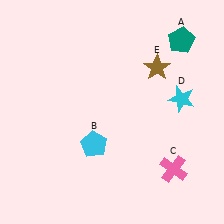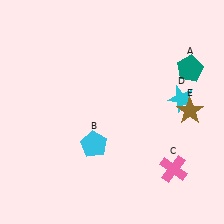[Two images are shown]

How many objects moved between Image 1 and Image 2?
2 objects moved between the two images.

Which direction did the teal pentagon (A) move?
The teal pentagon (A) moved down.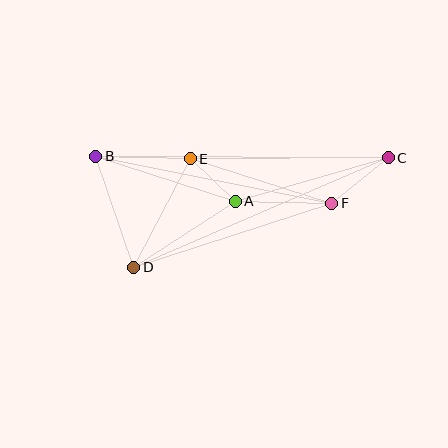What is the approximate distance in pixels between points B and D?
The distance between B and D is approximately 117 pixels.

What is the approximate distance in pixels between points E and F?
The distance between E and F is approximately 148 pixels.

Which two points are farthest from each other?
Points B and C are farthest from each other.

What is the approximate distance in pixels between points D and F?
The distance between D and F is approximately 208 pixels.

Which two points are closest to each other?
Points A and E are closest to each other.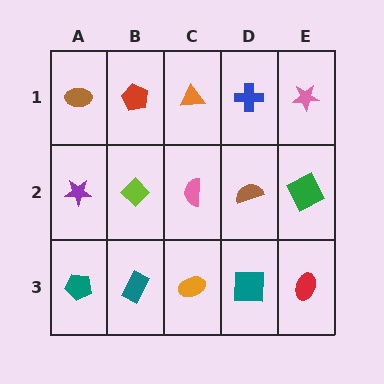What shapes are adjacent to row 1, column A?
A purple star (row 2, column A), a red pentagon (row 1, column B).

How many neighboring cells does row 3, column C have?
3.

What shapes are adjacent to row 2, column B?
A red pentagon (row 1, column B), a teal rectangle (row 3, column B), a purple star (row 2, column A), a pink semicircle (row 2, column C).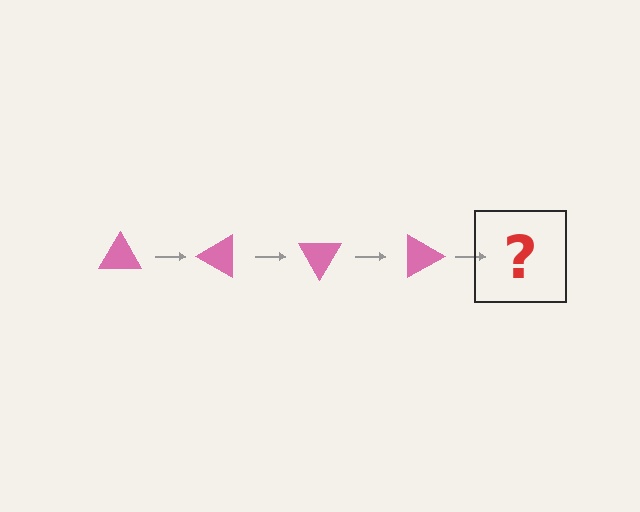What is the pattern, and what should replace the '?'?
The pattern is that the triangle rotates 30 degrees each step. The '?' should be a pink triangle rotated 120 degrees.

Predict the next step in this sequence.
The next step is a pink triangle rotated 120 degrees.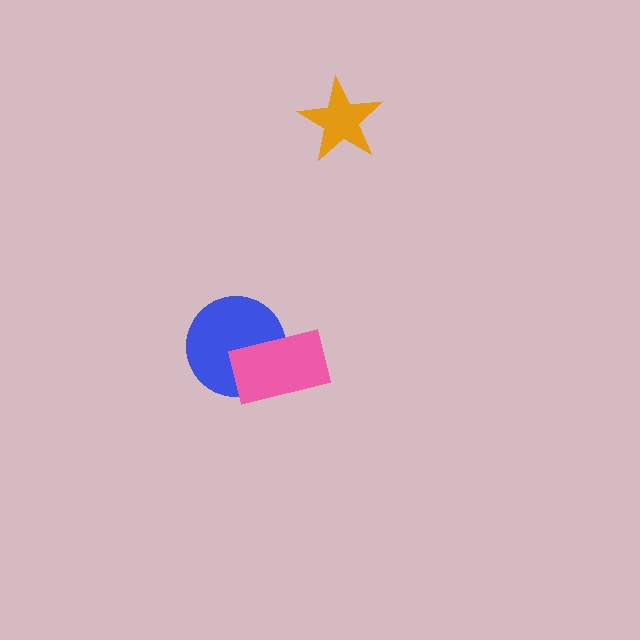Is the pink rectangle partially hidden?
No, no other shape covers it.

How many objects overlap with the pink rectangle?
1 object overlaps with the pink rectangle.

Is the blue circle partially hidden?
Yes, it is partially covered by another shape.